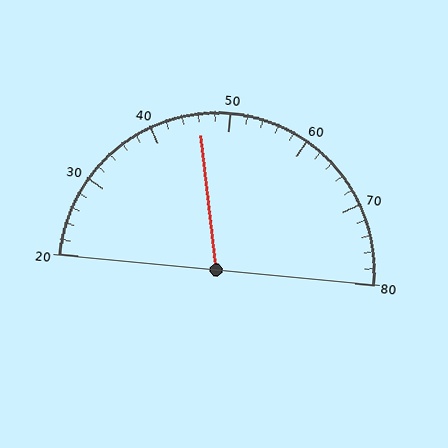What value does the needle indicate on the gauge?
The needle indicates approximately 46.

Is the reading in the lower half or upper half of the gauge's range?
The reading is in the lower half of the range (20 to 80).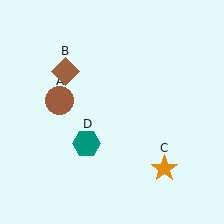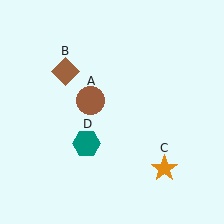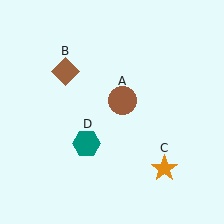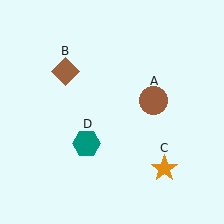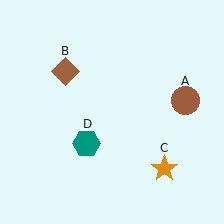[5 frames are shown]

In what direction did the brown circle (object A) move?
The brown circle (object A) moved right.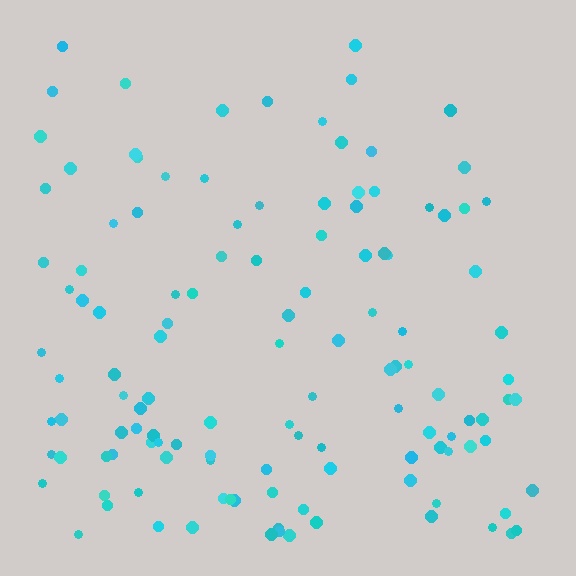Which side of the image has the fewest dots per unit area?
The top.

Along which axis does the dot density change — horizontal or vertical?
Vertical.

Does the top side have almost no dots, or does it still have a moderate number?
Still a moderate number, just noticeably fewer than the bottom.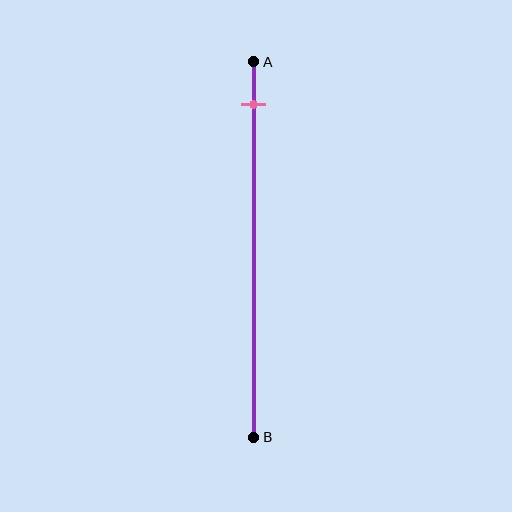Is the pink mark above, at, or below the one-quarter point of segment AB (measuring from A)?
The pink mark is above the one-quarter point of segment AB.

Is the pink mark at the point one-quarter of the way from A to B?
No, the mark is at about 10% from A, not at the 25% one-quarter point.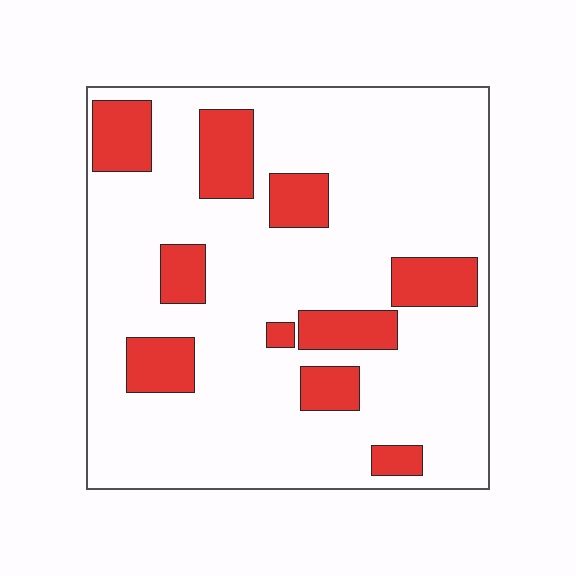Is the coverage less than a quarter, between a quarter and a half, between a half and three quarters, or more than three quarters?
Less than a quarter.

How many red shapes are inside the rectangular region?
10.